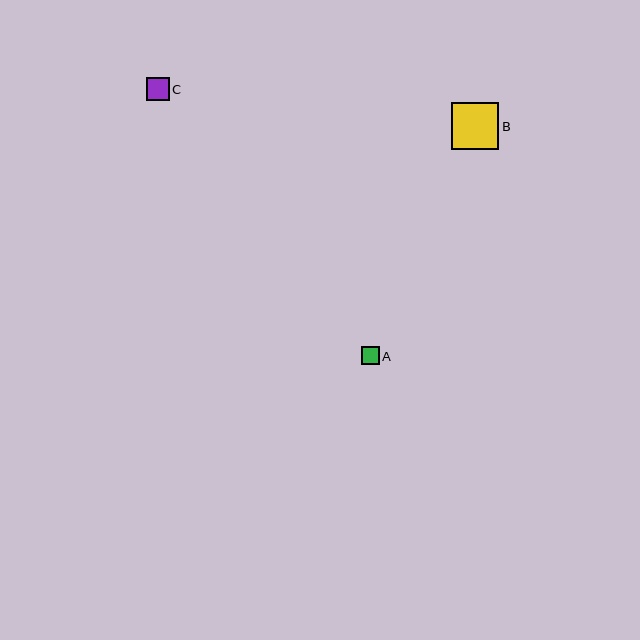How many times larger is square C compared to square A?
Square C is approximately 1.3 times the size of square A.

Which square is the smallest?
Square A is the smallest with a size of approximately 18 pixels.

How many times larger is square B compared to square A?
Square B is approximately 2.6 times the size of square A.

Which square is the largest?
Square B is the largest with a size of approximately 47 pixels.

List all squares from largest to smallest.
From largest to smallest: B, C, A.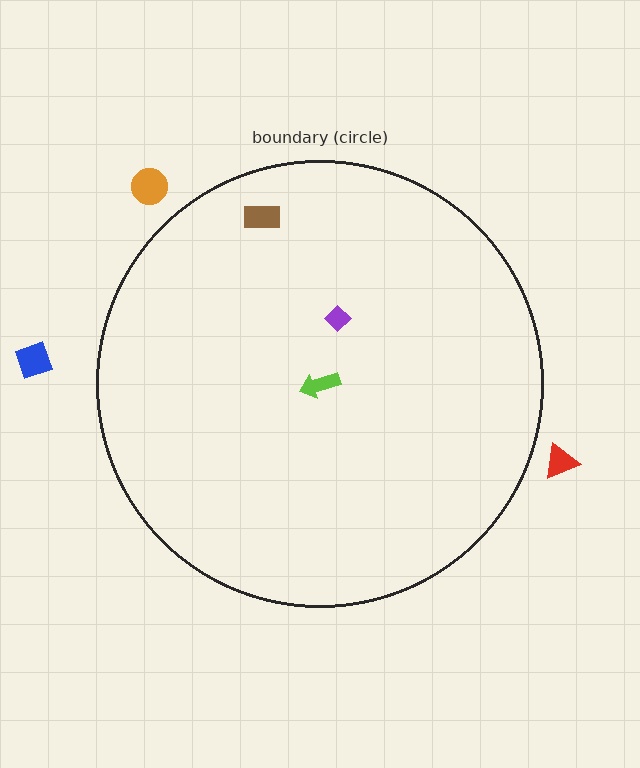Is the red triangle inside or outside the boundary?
Outside.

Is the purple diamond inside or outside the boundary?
Inside.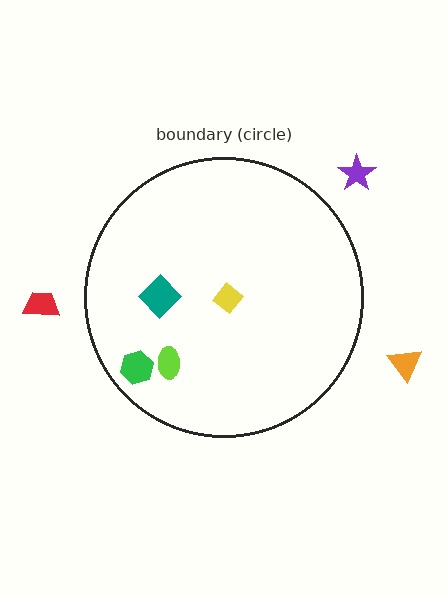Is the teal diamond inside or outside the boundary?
Inside.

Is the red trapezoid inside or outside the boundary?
Outside.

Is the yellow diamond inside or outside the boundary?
Inside.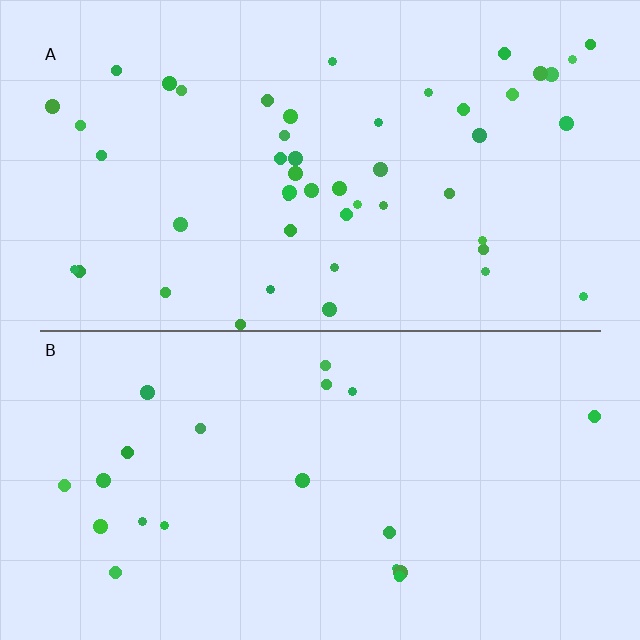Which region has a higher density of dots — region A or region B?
A (the top).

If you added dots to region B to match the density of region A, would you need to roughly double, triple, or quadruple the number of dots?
Approximately double.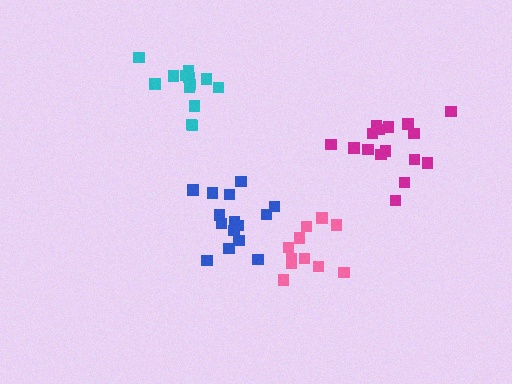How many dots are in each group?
Group 1: 16 dots, Group 2: 11 dots, Group 3: 13 dots, Group 4: 15 dots (55 total).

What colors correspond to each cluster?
The clusters are colored: magenta, pink, cyan, blue.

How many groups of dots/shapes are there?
There are 4 groups.